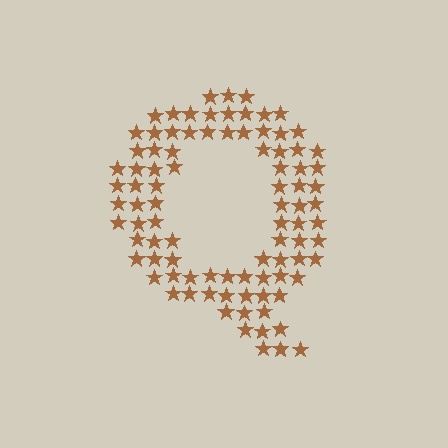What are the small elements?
The small elements are stars.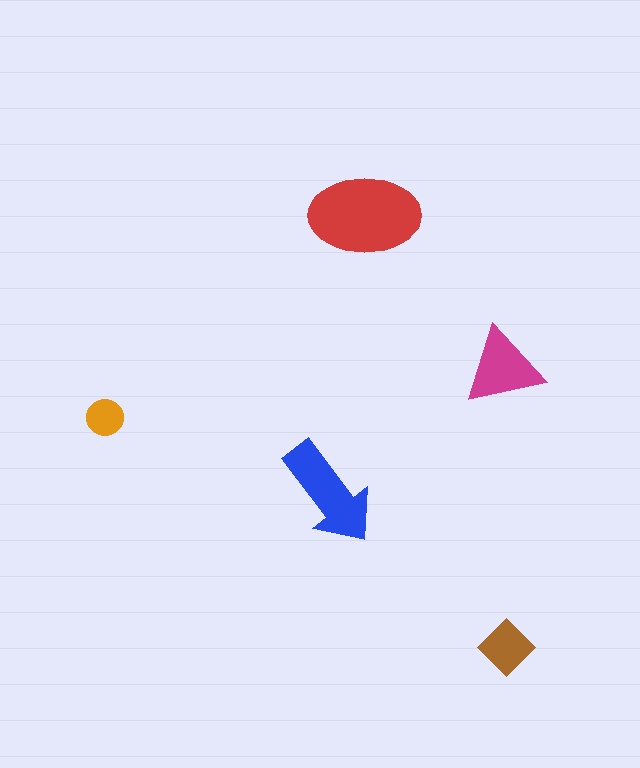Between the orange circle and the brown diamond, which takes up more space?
The brown diamond.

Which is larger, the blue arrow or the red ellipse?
The red ellipse.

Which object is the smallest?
The orange circle.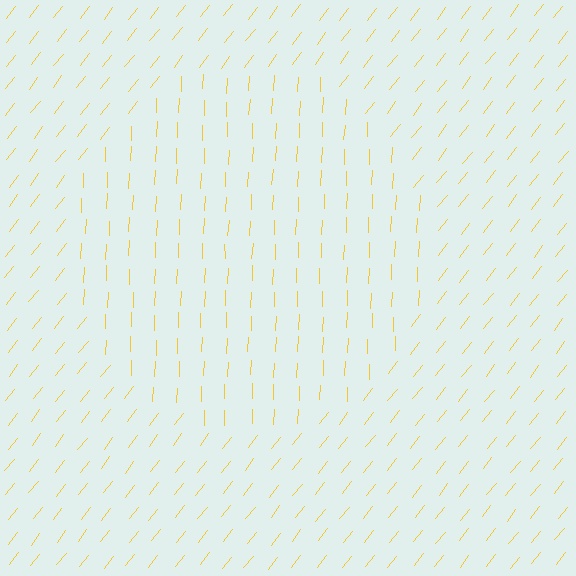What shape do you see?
I see a circle.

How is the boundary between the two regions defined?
The boundary is defined purely by a change in line orientation (approximately 35 degrees difference). All lines are the same color and thickness.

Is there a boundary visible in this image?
Yes, there is a texture boundary formed by a change in line orientation.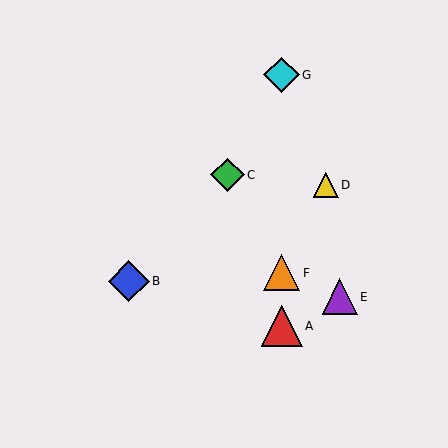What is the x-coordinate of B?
Object B is at x≈129.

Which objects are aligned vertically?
Objects A, F, G are aligned vertically.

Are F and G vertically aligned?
Yes, both are at x≈282.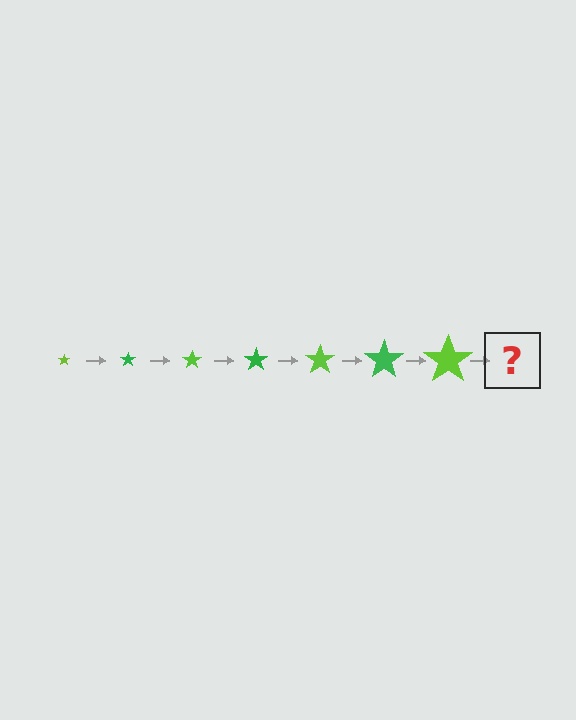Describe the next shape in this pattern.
It should be a green star, larger than the previous one.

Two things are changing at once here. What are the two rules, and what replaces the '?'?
The two rules are that the star grows larger each step and the color cycles through lime and green. The '?' should be a green star, larger than the previous one.